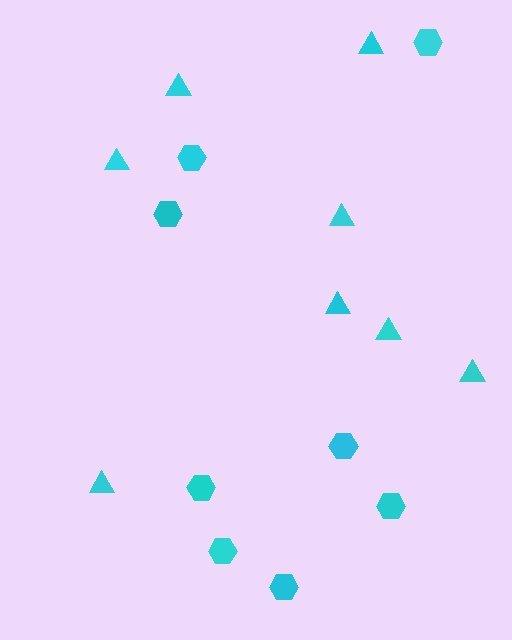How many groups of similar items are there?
There are 2 groups: one group of hexagons (8) and one group of triangles (8).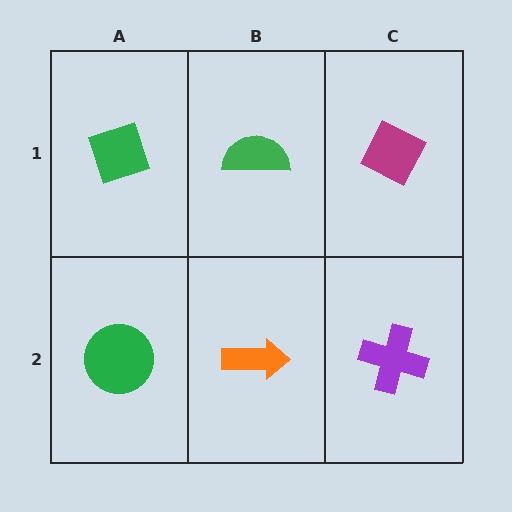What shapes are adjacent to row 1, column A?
A green circle (row 2, column A), a green semicircle (row 1, column B).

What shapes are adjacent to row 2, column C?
A magenta diamond (row 1, column C), an orange arrow (row 2, column B).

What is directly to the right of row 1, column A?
A green semicircle.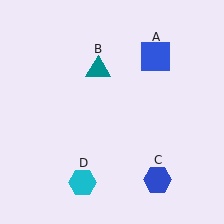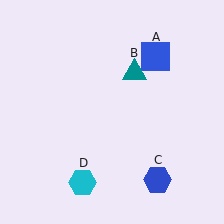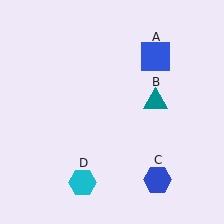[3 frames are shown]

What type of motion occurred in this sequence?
The teal triangle (object B) rotated clockwise around the center of the scene.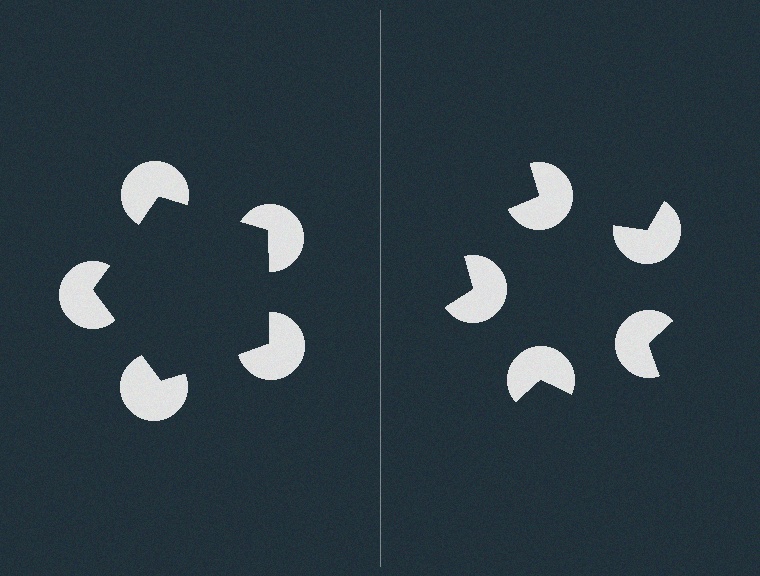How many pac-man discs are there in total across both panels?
10 — 5 on each side.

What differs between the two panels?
The pac-man discs are positioned identically on both sides; only the wedge orientations differ. On the left they align to a pentagon; on the right they are misaligned.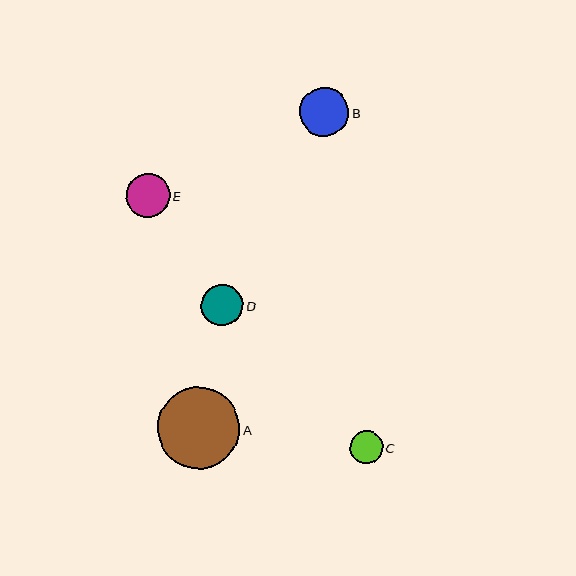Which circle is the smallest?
Circle C is the smallest with a size of approximately 33 pixels.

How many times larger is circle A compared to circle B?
Circle A is approximately 1.7 times the size of circle B.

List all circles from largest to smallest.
From largest to smallest: A, B, E, D, C.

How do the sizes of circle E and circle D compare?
Circle E and circle D are approximately the same size.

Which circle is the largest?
Circle A is the largest with a size of approximately 83 pixels.